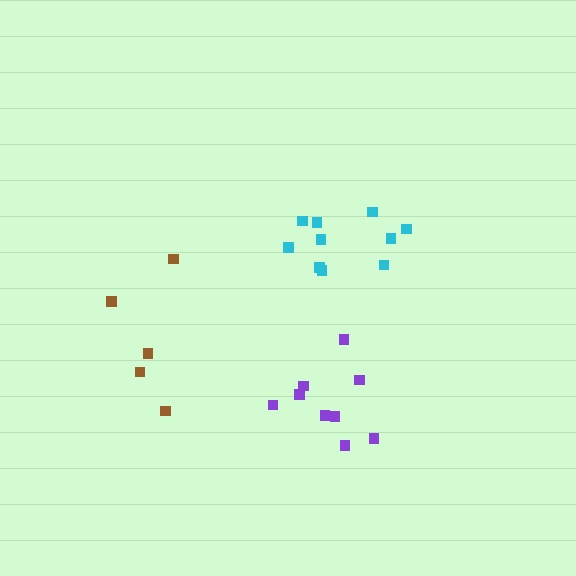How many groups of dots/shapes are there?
There are 3 groups.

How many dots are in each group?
Group 1: 9 dots, Group 2: 10 dots, Group 3: 5 dots (24 total).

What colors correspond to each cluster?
The clusters are colored: purple, cyan, brown.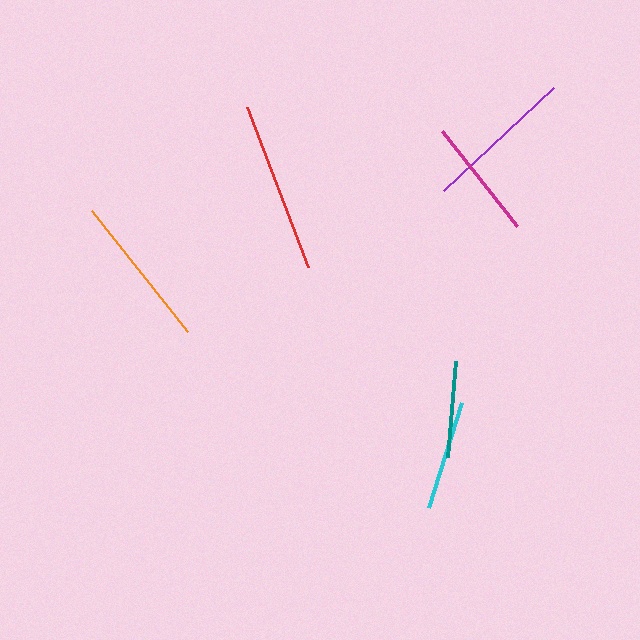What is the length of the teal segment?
The teal segment is approximately 97 pixels long.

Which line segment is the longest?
The red line is the longest at approximately 171 pixels.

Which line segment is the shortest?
The teal line is the shortest at approximately 97 pixels.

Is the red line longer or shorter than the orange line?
The red line is longer than the orange line.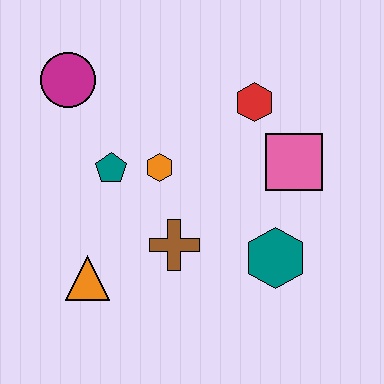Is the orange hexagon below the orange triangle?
No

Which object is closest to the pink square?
The red hexagon is closest to the pink square.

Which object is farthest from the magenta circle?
The teal hexagon is farthest from the magenta circle.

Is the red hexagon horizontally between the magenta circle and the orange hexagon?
No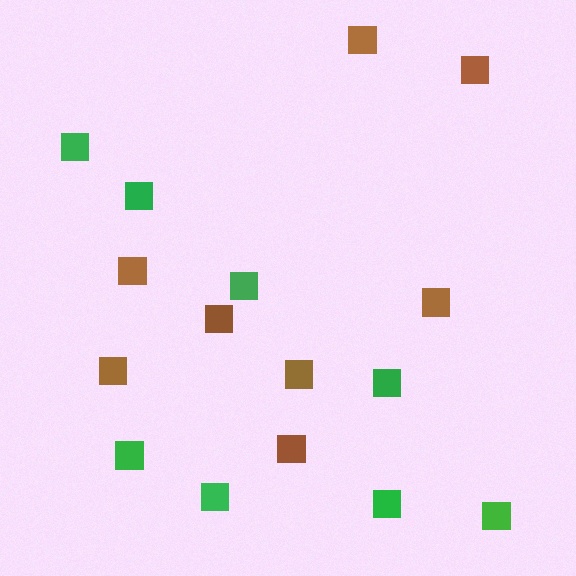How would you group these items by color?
There are 2 groups: one group of green squares (8) and one group of brown squares (8).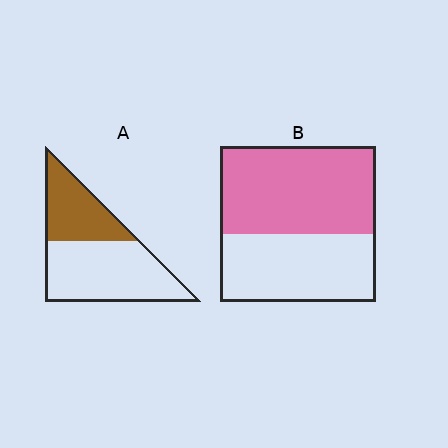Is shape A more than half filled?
No.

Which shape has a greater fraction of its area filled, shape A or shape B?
Shape B.